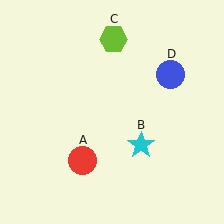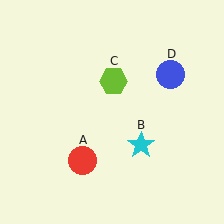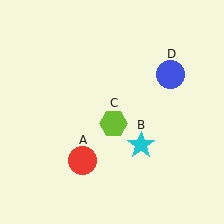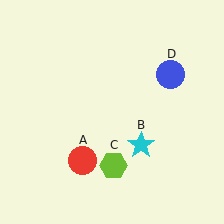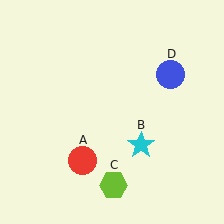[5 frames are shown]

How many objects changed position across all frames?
1 object changed position: lime hexagon (object C).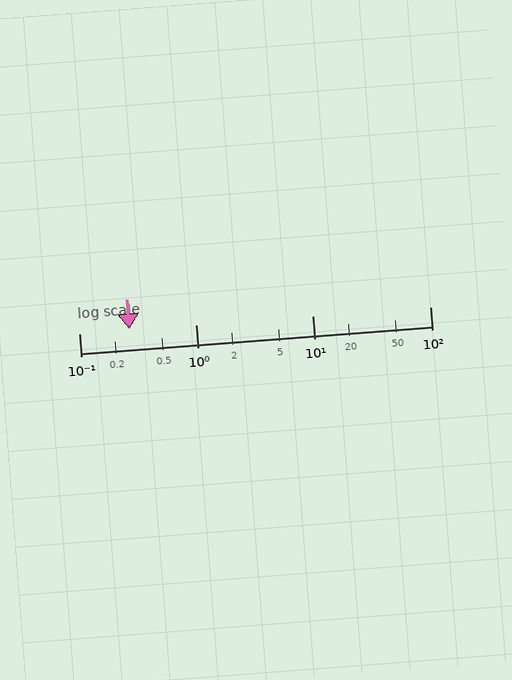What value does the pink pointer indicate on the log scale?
The pointer indicates approximately 0.27.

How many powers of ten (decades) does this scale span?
The scale spans 3 decades, from 0.1 to 100.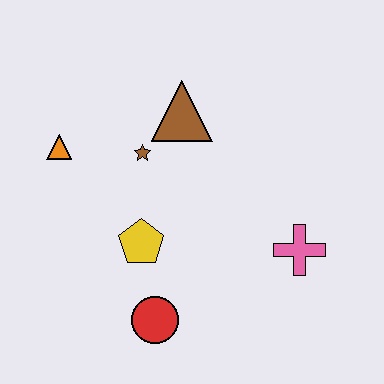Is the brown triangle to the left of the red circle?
No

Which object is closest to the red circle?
The yellow pentagon is closest to the red circle.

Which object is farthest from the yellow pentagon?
The pink cross is farthest from the yellow pentagon.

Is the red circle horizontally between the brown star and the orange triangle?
No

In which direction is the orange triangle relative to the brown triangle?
The orange triangle is to the left of the brown triangle.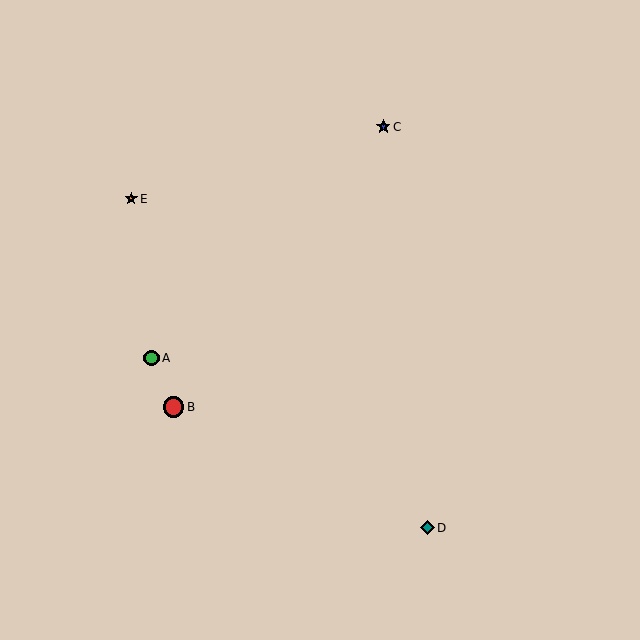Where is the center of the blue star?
The center of the blue star is at (383, 127).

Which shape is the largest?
The red circle (labeled B) is the largest.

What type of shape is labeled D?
Shape D is a teal diamond.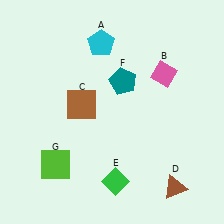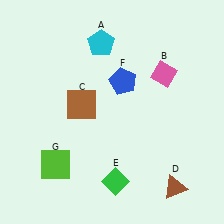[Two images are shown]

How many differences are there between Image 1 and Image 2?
There is 1 difference between the two images.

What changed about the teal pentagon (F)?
In Image 1, F is teal. In Image 2, it changed to blue.